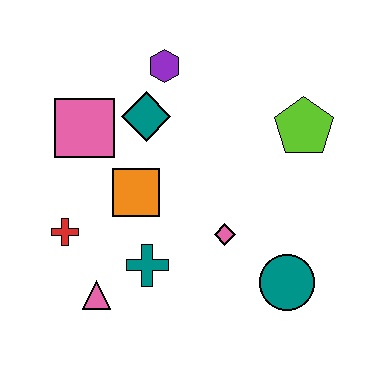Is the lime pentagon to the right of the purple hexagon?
Yes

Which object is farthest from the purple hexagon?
The teal circle is farthest from the purple hexagon.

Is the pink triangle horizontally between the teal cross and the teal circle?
No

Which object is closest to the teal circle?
The pink diamond is closest to the teal circle.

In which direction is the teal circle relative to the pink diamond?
The teal circle is to the right of the pink diamond.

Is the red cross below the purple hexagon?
Yes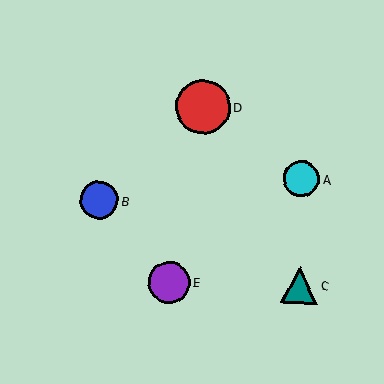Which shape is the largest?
The red circle (labeled D) is the largest.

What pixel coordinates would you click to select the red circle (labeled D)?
Click at (203, 107) to select the red circle D.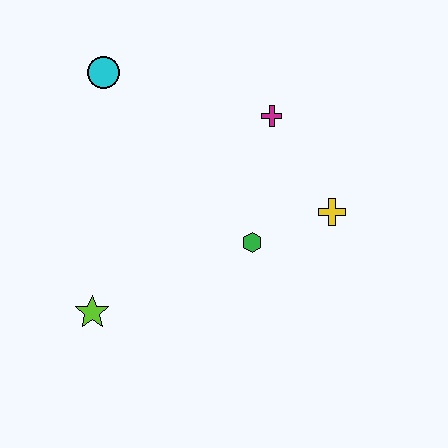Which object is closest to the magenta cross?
The yellow cross is closest to the magenta cross.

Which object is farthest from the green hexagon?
The cyan circle is farthest from the green hexagon.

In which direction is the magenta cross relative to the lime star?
The magenta cross is above the lime star.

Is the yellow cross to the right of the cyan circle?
Yes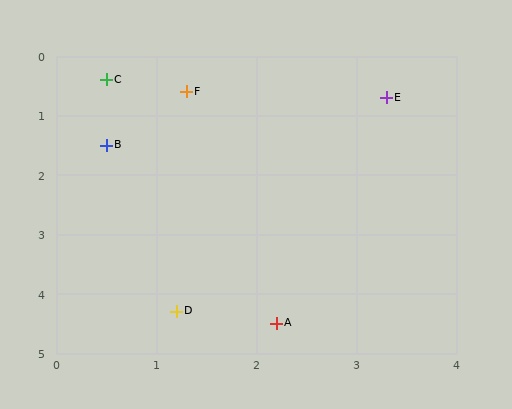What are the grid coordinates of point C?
Point C is at approximately (0.5, 0.4).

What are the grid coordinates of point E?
Point E is at approximately (3.3, 0.7).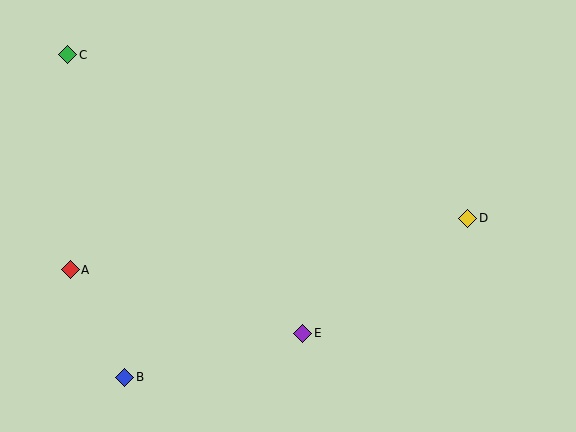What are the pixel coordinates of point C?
Point C is at (68, 55).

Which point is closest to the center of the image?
Point E at (303, 333) is closest to the center.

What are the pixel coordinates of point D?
Point D is at (468, 219).